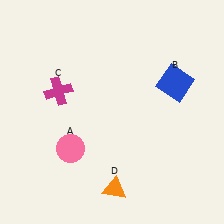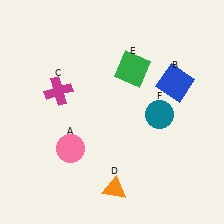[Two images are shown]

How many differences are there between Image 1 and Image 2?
There are 2 differences between the two images.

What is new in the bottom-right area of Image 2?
A teal circle (F) was added in the bottom-right area of Image 2.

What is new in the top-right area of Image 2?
A green square (E) was added in the top-right area of Image 2.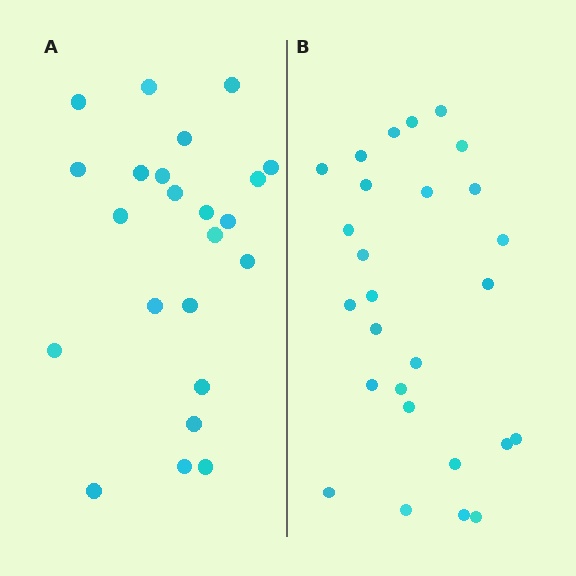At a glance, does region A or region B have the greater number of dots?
Region B (the right region) has more dots.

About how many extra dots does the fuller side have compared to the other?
Region B has about 4 more dots than region A.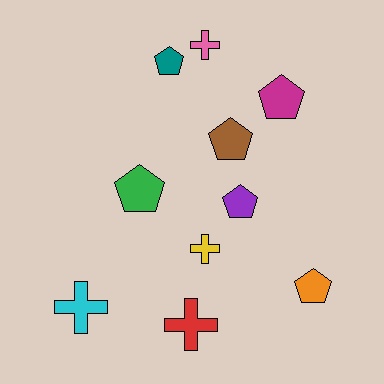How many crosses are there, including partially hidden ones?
There are 4 crosses.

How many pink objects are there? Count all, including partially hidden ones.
There is 1 pink object.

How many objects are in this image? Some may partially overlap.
There are 10 objects.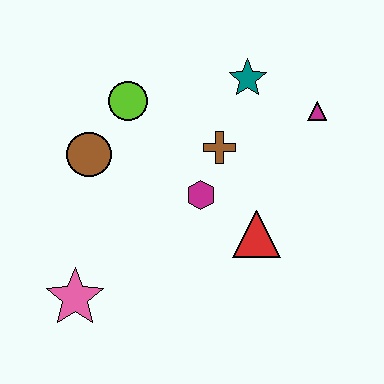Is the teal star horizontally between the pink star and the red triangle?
Yes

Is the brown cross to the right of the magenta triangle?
No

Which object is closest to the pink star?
The brown circle is closest to the pink star.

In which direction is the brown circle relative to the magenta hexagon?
The brown circle is to the left of the magenta hexagon.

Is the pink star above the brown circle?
No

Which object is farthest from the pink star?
The magenta triangle is farthest from the pink star.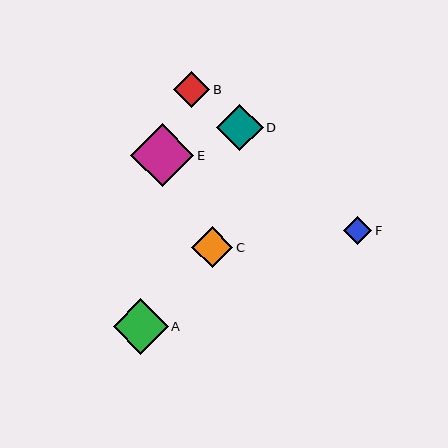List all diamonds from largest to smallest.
From largest to smallest: E, A, D, C, B, F.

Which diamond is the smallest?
Diamond F is the smallest with a size of approximately 28 pixels.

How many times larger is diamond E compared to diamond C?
Diamond E is approximately 1.5 times the size of diamond C.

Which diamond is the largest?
Diamond E is the largest with a size of approximately 63 pixels.